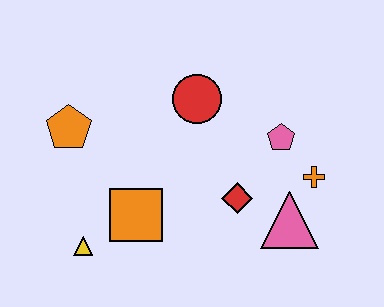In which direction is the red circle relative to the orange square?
The red circle is above the orange square.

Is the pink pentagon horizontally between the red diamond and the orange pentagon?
No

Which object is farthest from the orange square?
The orange cross is farthest from the orange square.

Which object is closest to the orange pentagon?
The orange square is closest to the orange pentagon.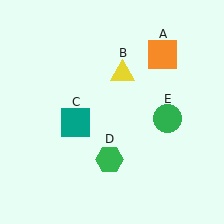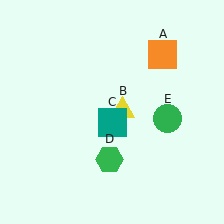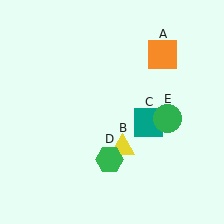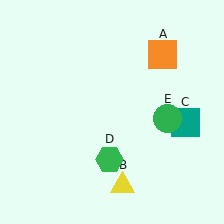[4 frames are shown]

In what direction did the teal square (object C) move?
The teal square (object C) moved right.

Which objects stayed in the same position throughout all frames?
Orange square (object A) and green hexagon (object D) and green circle (object E) remained stationary.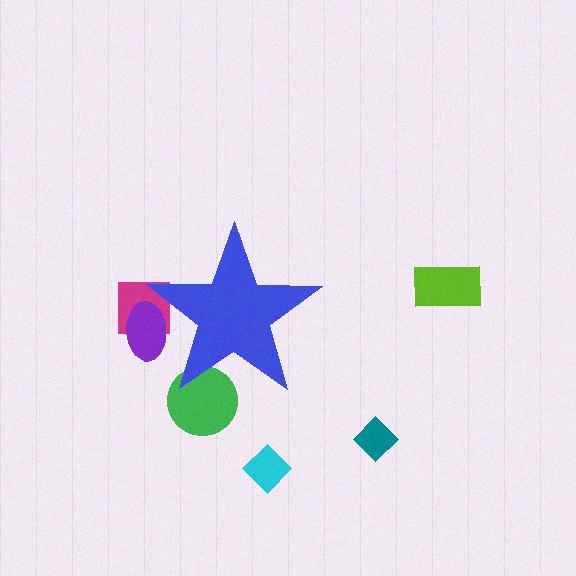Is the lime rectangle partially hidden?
No, the lime rectangle is fully visible.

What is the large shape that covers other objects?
A blue star.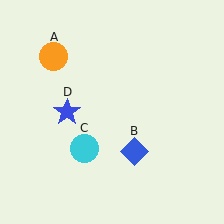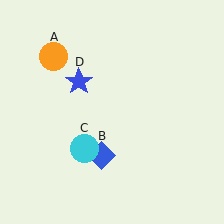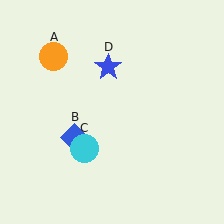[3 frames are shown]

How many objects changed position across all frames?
2 objects changed position: blue diamond (object B), blue star (object D).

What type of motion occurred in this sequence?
The blue diamond (object B), blue star (object D) rotated clockwise around the center of the scene.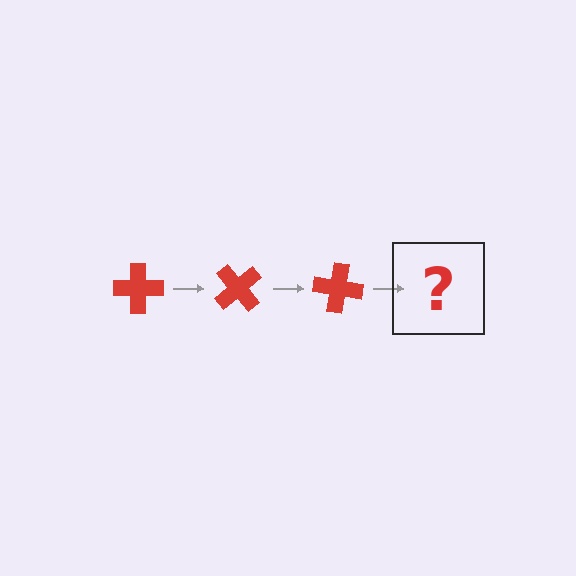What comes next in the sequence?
The next element should be a red cross rotated 150 degrees.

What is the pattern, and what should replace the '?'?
The pattern is that the cross rotates 50 degrees each step. The '?' should be a red cross rotated 150 degrees.